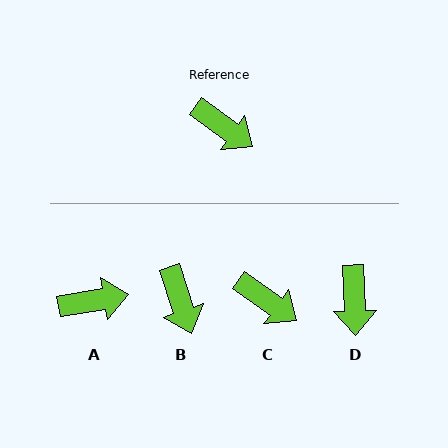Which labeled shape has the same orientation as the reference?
C.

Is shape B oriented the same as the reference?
No, it is off by about 36 degrees.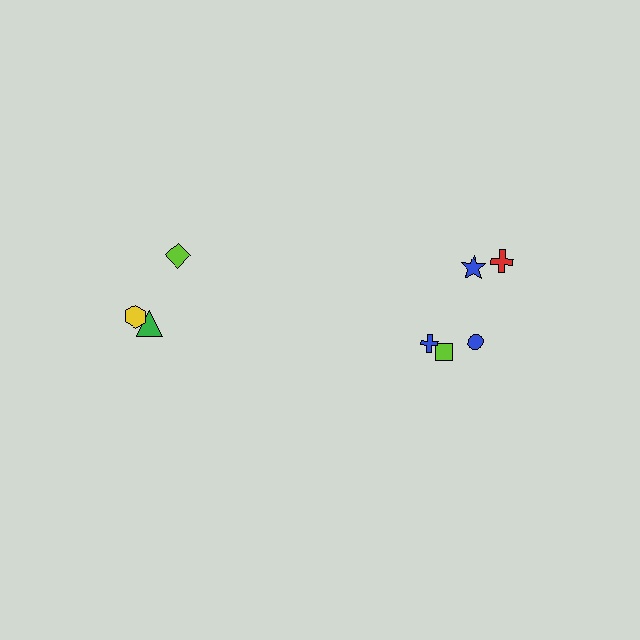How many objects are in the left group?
There are 3 objects.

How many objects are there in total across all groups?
There are 8 objects.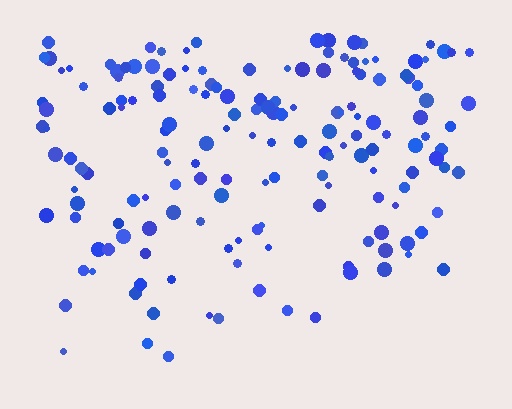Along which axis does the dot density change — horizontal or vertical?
Vertical.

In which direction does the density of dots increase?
From bottom to top, with the top side densest.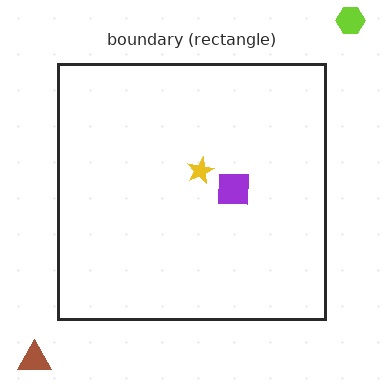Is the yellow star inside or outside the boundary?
Inside.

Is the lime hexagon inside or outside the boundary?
Outside.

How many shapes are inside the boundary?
2 inside, 2 outside.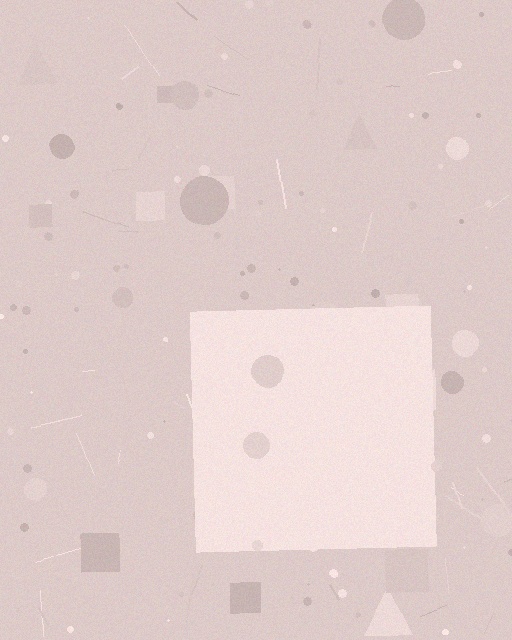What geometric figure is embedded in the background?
A square is embedded in the background.